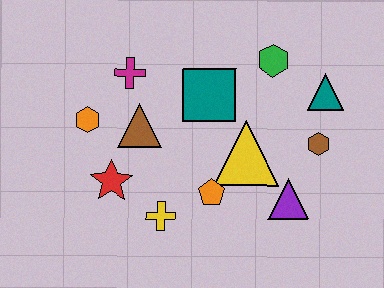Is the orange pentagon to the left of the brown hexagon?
Yes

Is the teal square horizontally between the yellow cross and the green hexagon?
Yes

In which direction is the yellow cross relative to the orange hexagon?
The yellow cross is below the orange hexagon.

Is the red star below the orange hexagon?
Yes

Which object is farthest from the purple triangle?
The orange hexagon is farthest from the purple triangle.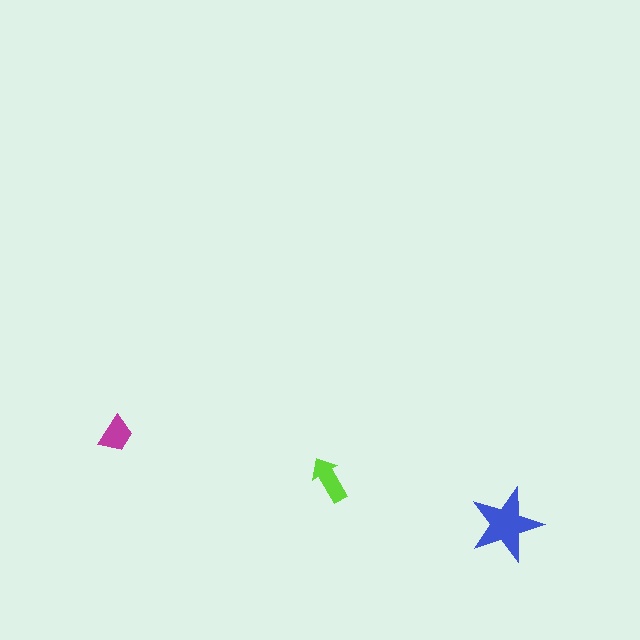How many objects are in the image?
There are 3 objects in the image.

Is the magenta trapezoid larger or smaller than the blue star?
Smaller.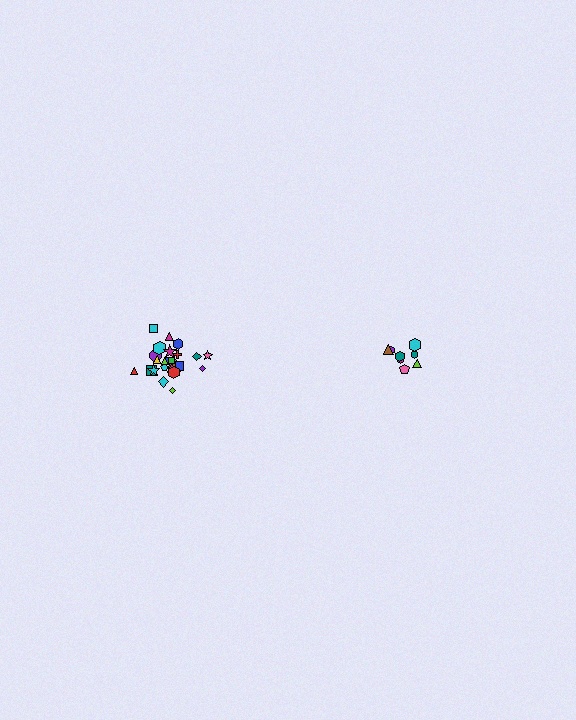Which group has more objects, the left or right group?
The left group.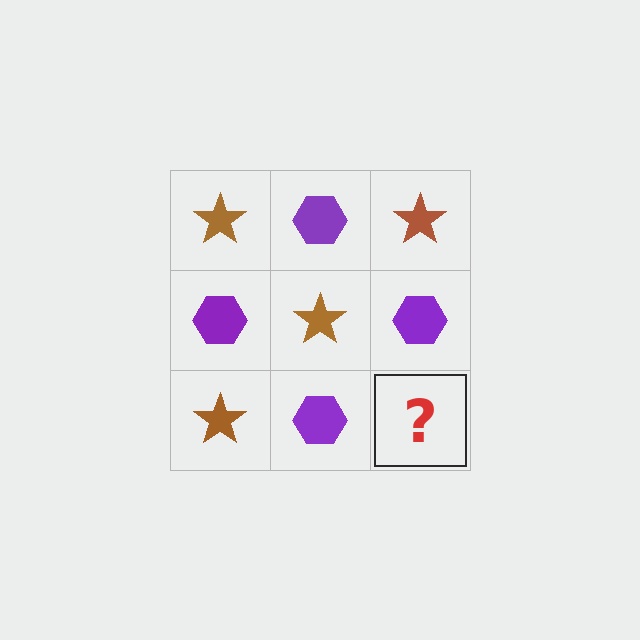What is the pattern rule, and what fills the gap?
The rule is that it alternates brown star and purple hexagon in a checkerboard pattern. The gap should be filled with a brown star.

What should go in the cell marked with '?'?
The missing cell should contain a brown star.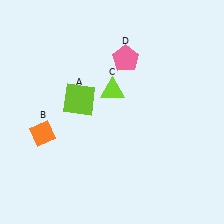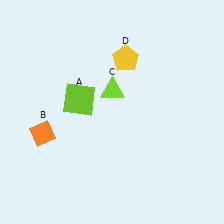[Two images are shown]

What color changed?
The pentagon (D) changed from pink in Image 1 to yellow in Image 2.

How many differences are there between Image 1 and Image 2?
There is 1 difference between the two images.